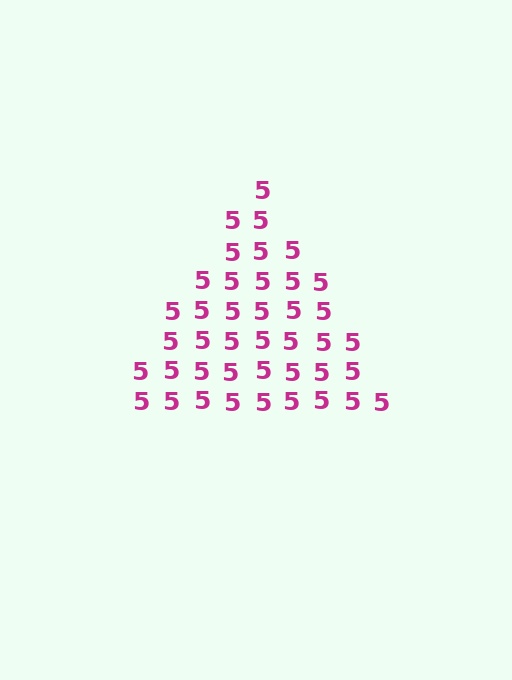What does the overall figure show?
The overall figure shows a triangle.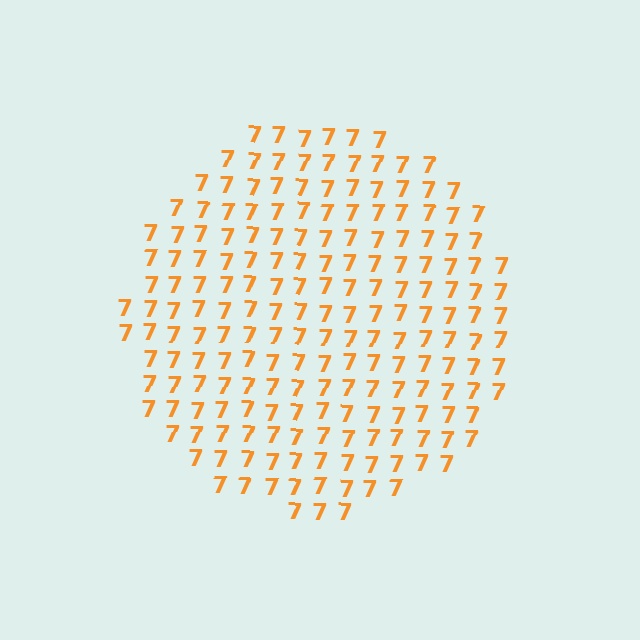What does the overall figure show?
The overall figure shows a circle.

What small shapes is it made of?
It is made of small digit 7's.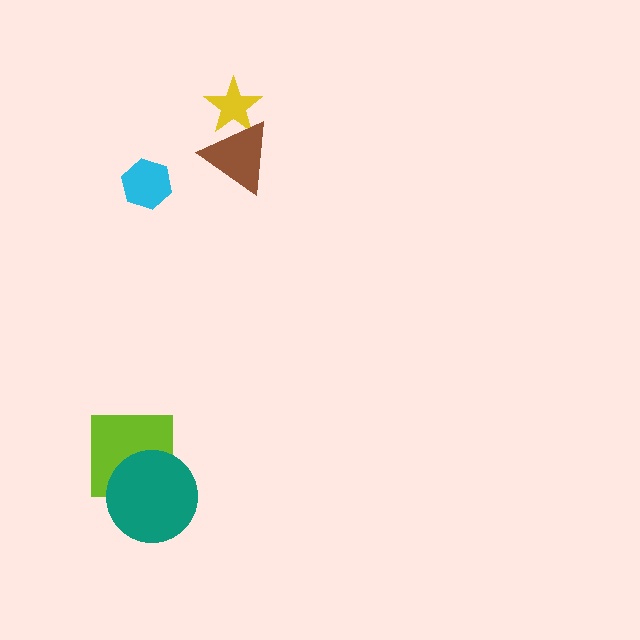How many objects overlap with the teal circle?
1 object overlaps with the teal circle.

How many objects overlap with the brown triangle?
1 object overlaps with the brown triangle.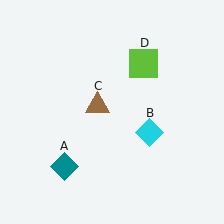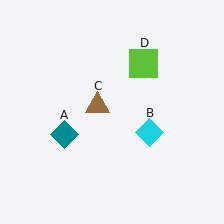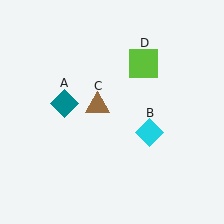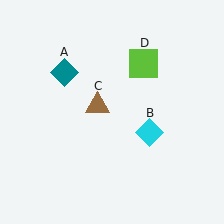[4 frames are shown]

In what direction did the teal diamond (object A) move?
The teal diamond (object A) moved up.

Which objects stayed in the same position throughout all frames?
Cyan diamond (object B) and brown triangle (object C) and lime square (object D) remained stationary.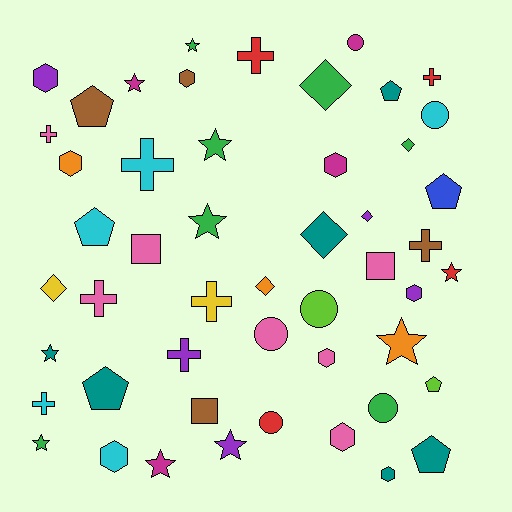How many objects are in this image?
There are 50 objects.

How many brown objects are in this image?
There are 4 brown objects.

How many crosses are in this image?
There are 9 crosses.